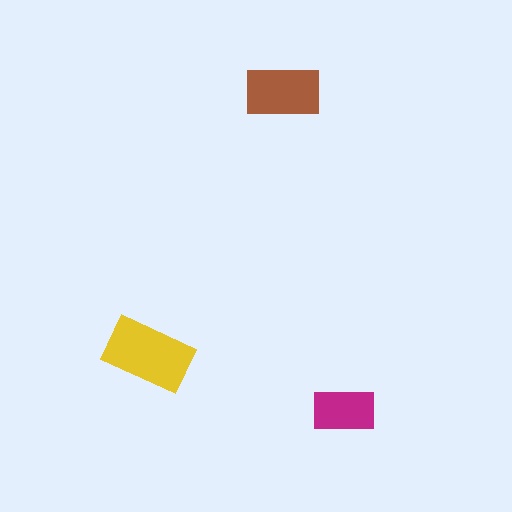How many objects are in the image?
There are 3 objects in the image.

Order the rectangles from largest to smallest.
the yellow one, the brown one, the magenta one.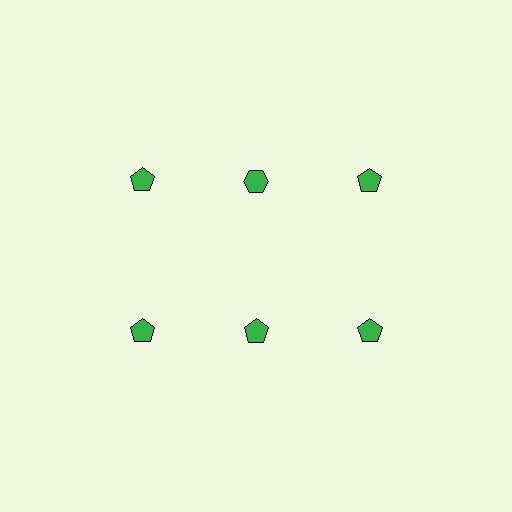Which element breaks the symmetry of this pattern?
The green hexagon in the top row, second from left column breaks the symmetry. All other shapes are green pentagons.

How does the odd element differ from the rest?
It has a different shape: hexagon instead of pentagon.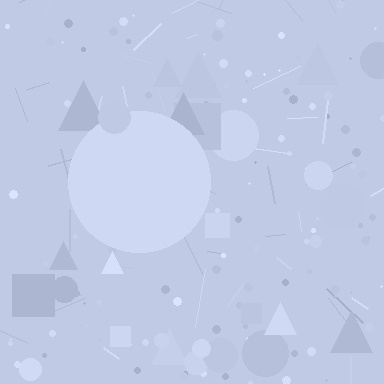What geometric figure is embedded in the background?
A circle is embedded in the background.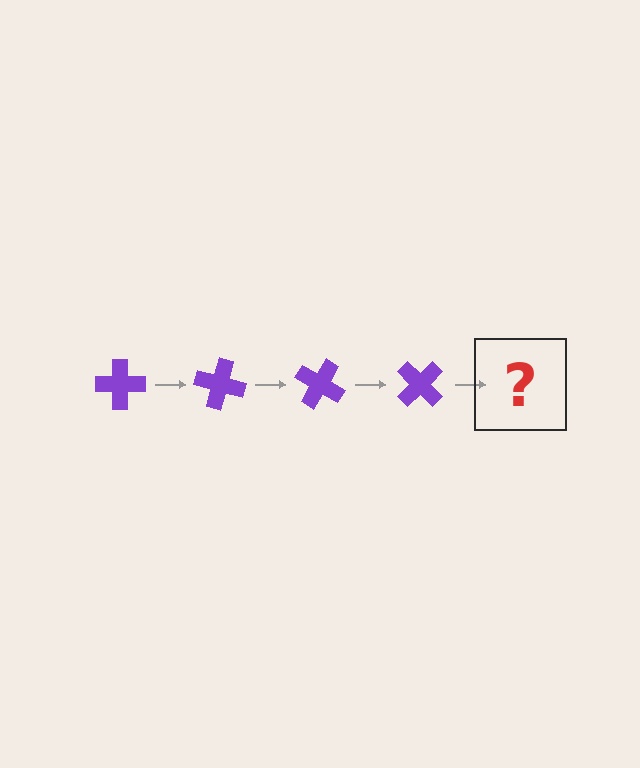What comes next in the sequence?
The next element should be a purple cross rotated 60 degrees.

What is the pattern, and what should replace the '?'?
The pattern is that the cross rotates 15 degrees each step. The '?' should be a purple cross rotated 60 degrees.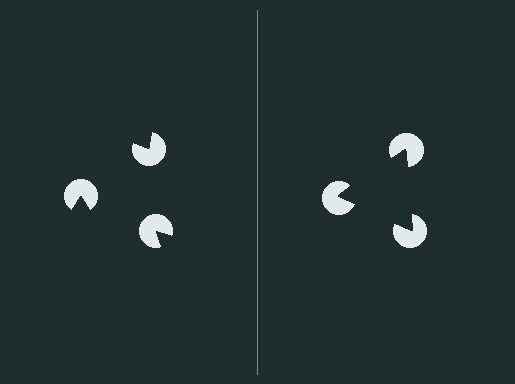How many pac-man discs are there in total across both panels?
6 — 3 on each side.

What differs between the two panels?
The pac-man discs are positioned identically on both sides; only the wedge orientations differ. On the right they align to a triangle; on the left they are misaligned.